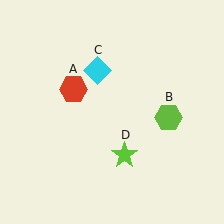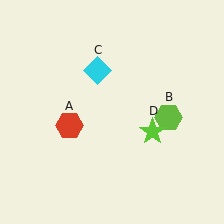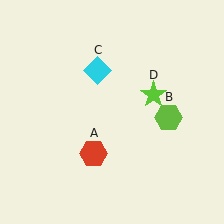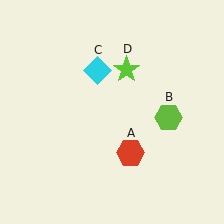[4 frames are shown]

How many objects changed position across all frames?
2 objects changed position: red hexagon (object A), lime star (object D).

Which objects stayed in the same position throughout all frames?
Lime hexagon (object B) and cyan diamond (object C) remained stationary.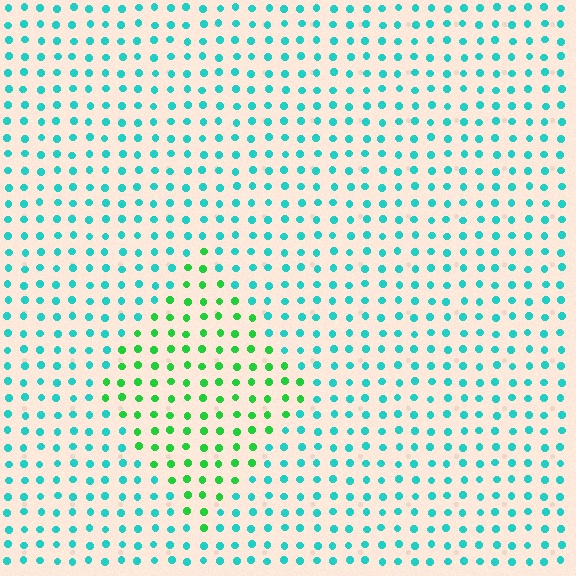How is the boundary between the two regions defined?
The boundary is defined purely by a slight shift in hue (about 47 degrees). Spacing, size, and orientation are identical on both sides.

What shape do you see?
I see a diamond.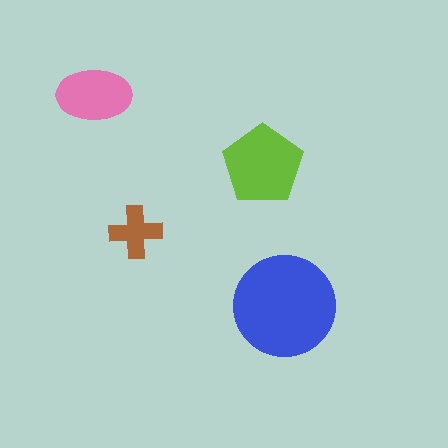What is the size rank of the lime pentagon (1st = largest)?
2nd.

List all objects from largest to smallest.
The blue circle, the lime pentagon, the pink ellipse, the brown cross.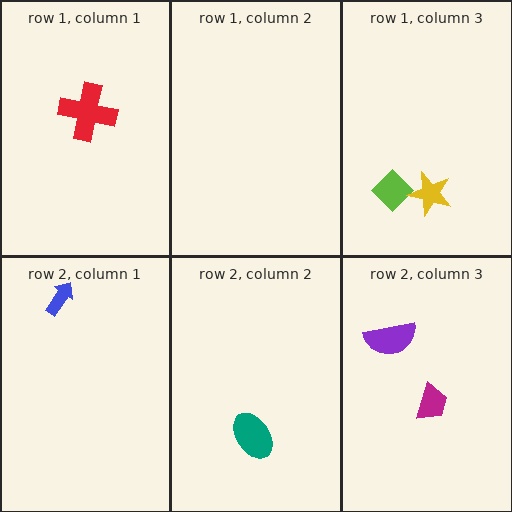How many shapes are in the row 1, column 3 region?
2.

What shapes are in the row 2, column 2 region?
The teal ellipse.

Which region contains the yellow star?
The row 1, column 3 region.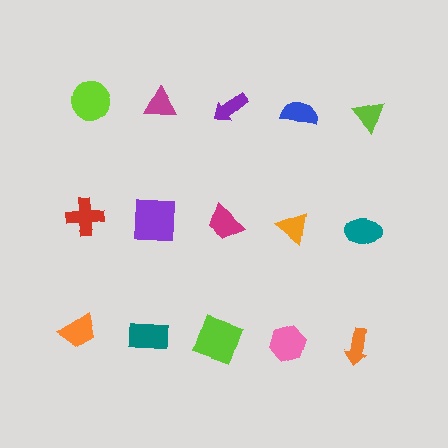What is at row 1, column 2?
A magenta triangle.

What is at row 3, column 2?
A teal rectangle.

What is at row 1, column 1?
A lime circle.